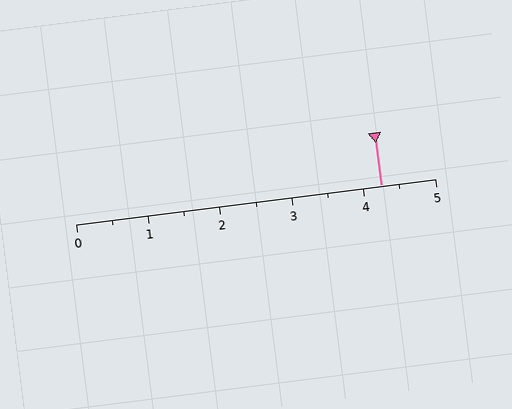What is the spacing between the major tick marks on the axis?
The major ticks are spaced 1 apart.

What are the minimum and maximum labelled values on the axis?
The axis runs from 0 to 5.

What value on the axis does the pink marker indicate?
The marker indicates approximately 4.2.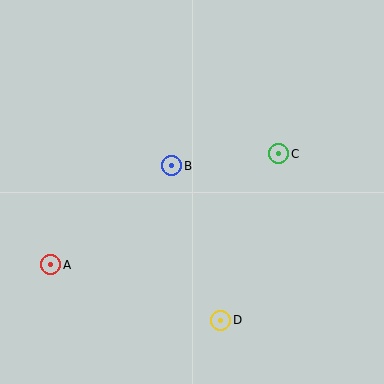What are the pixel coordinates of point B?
Point B is at (172, 166).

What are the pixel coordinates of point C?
Point C is at (279, 154).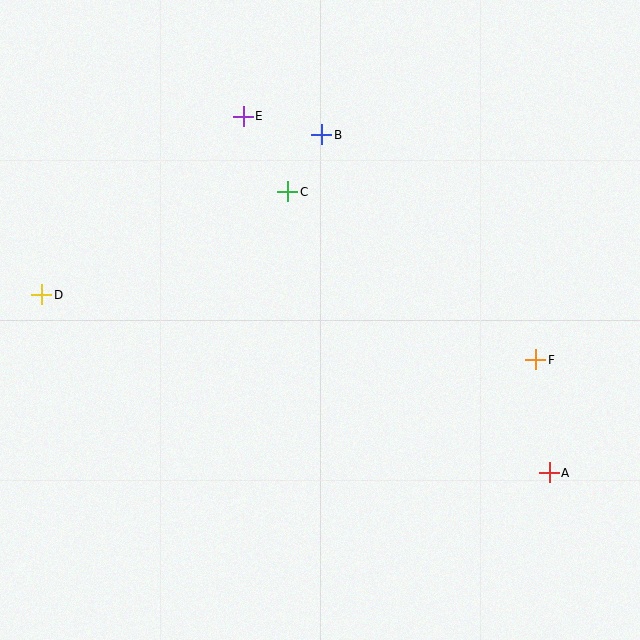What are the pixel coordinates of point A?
Point A is at (549, 473).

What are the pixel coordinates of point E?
Point E is at (243, 116).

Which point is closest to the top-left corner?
Point E is closest to the top-left corner.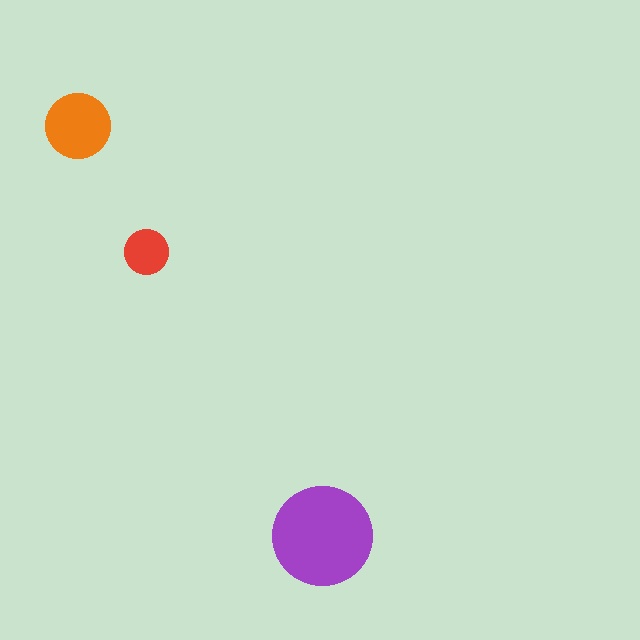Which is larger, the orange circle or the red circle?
The orange one.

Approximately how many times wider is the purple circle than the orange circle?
About 1.5 times wider.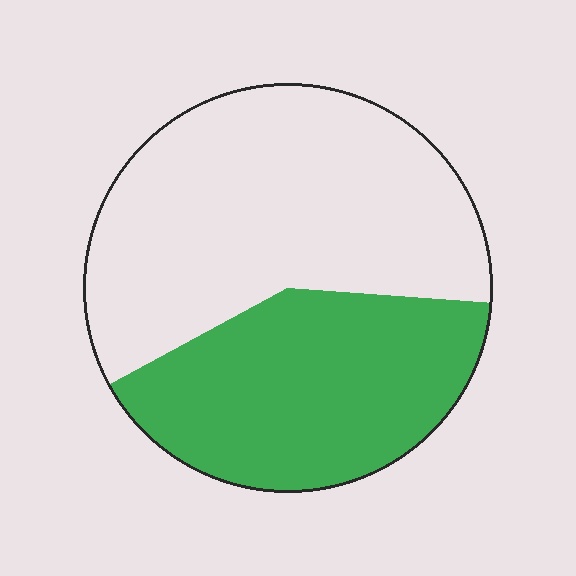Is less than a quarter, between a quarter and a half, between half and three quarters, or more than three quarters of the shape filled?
Between a quarter and a half.